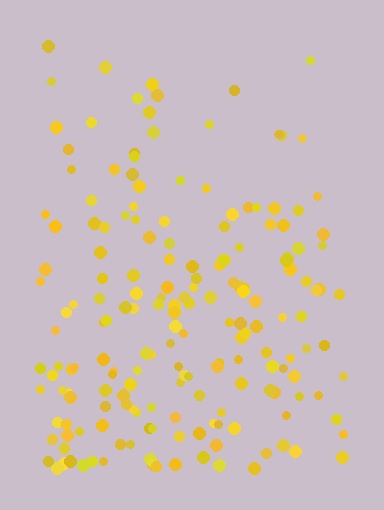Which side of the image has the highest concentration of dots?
The bottom.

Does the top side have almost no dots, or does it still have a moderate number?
Still a moderate number, just noticeably fewer than the bottom.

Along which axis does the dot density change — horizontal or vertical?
Vertical.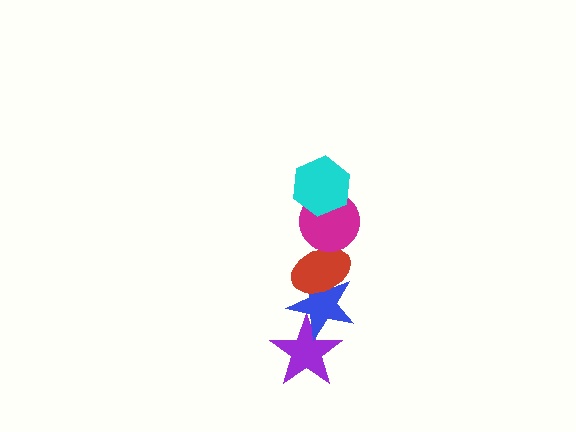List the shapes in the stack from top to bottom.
From top to bottom: the cyan hexagon, the magenta circle, the red ellipse, the blue star, the purple star.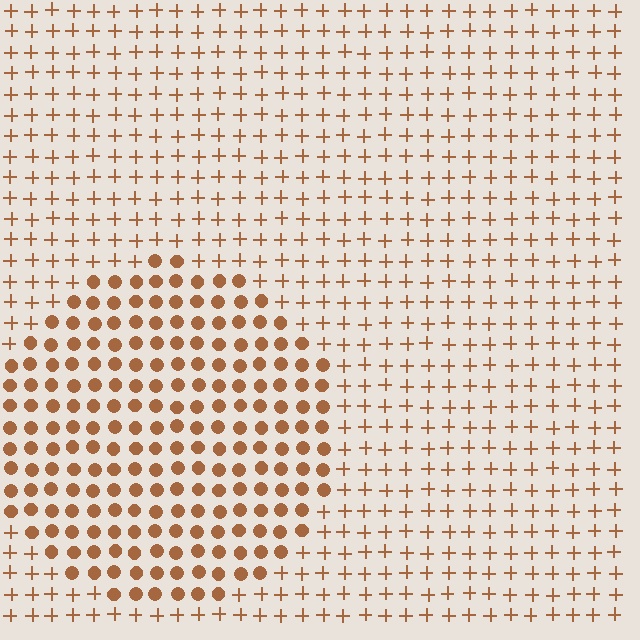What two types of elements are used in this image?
The image uses circles inside the circle region and plus signs outside it.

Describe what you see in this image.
The image is filled with small brown elements arranged in a uniform grid. A circle-shaped region contains circles, while the surrounding area contains plus signs. The boundary is defined purely by the change in element shape.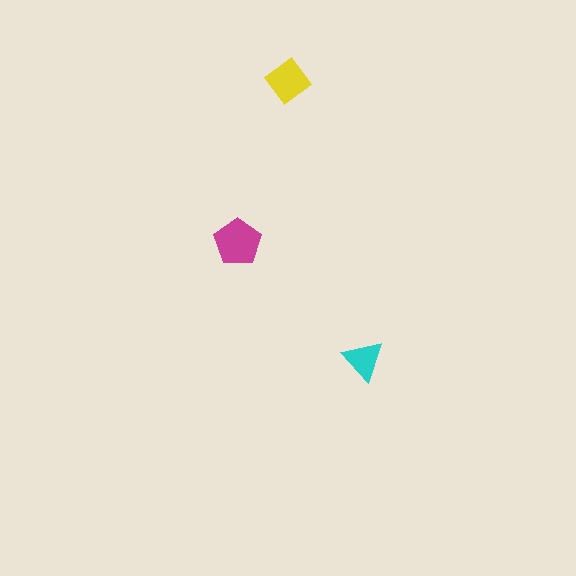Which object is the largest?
The magenta pentagon.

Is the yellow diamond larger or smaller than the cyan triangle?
Larger.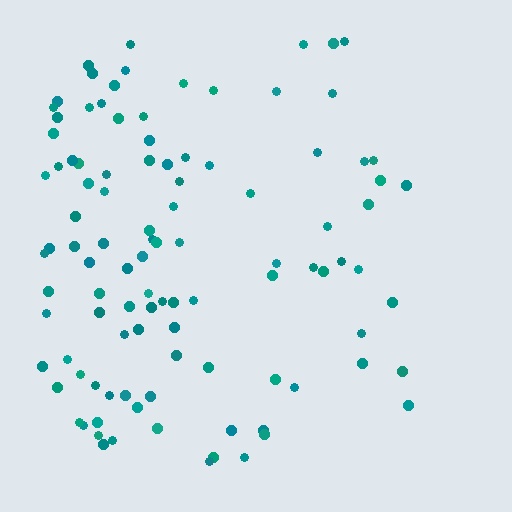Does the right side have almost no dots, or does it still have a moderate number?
Still a moderate number, just noticeably fewer than the left.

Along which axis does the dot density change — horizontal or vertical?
Horizontal.